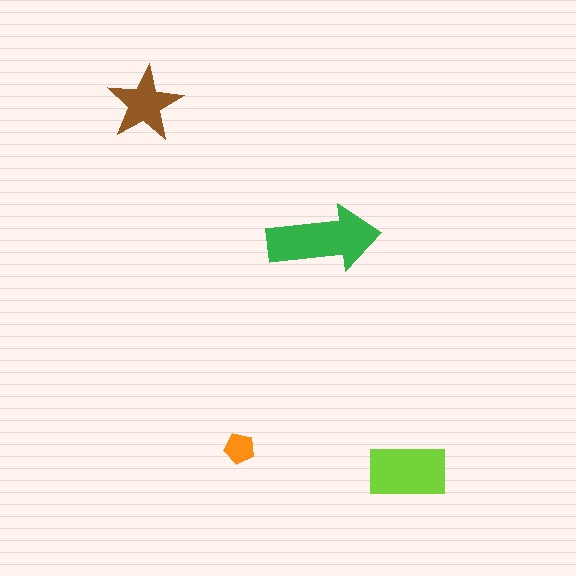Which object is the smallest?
The orange pentagon.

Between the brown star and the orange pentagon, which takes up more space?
The brown star.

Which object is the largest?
The green arrow.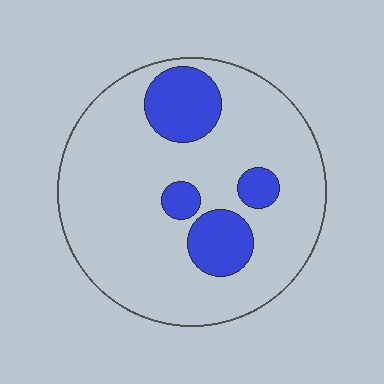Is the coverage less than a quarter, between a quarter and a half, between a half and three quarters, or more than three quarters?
Less than a quarter.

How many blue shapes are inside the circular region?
4.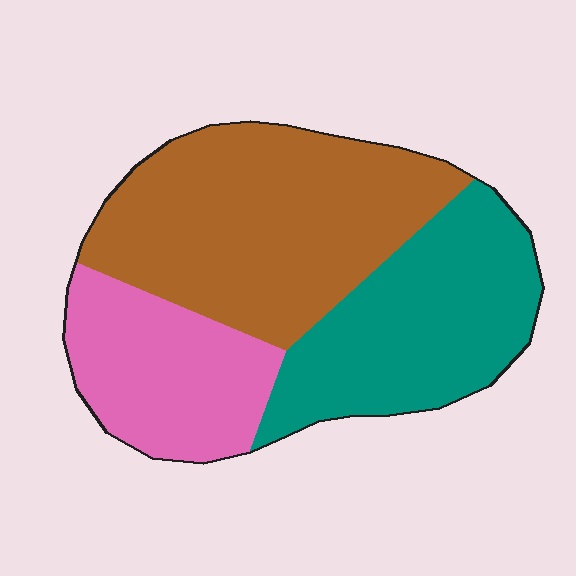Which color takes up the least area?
Pink, at roughly 25%.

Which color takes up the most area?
Brown, at roughly 45%.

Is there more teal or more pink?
Teal.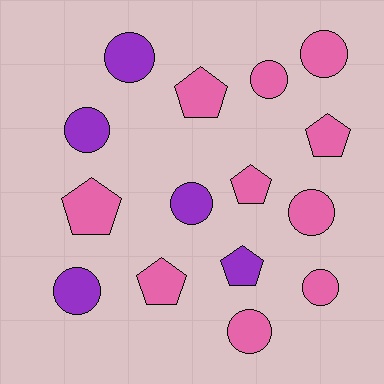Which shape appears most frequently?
Circle, with 9 objects.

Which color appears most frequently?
Pink, with 10 objects.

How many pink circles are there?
There are 5 pink circles.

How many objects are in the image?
There are 15 objects.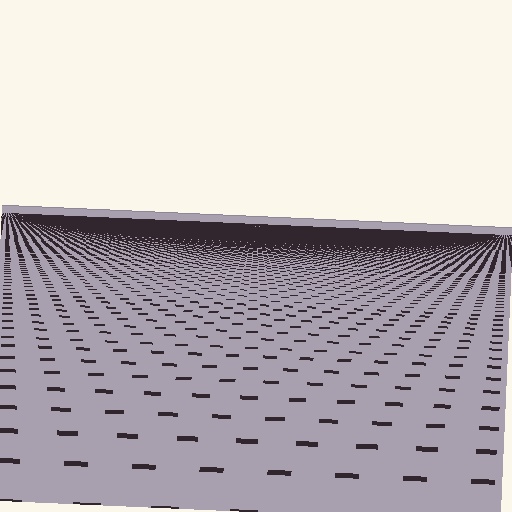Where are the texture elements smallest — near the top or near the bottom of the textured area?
Near the top.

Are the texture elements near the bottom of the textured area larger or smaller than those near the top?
Larger. Near the bottom, elements are closer to the viewer and appear at a bigger on-screen size.